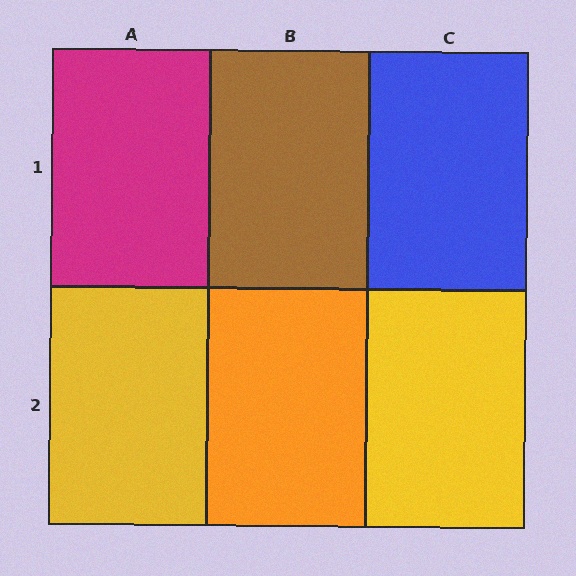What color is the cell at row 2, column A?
Yellow.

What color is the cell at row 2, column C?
Yellow.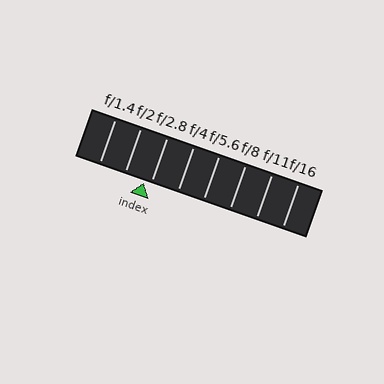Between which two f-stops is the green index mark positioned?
The index mark is between f/2 and f/2.8.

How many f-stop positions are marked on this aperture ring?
There are 8 f-stop positions marked.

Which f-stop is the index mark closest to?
The index mark is closest to f/2.8.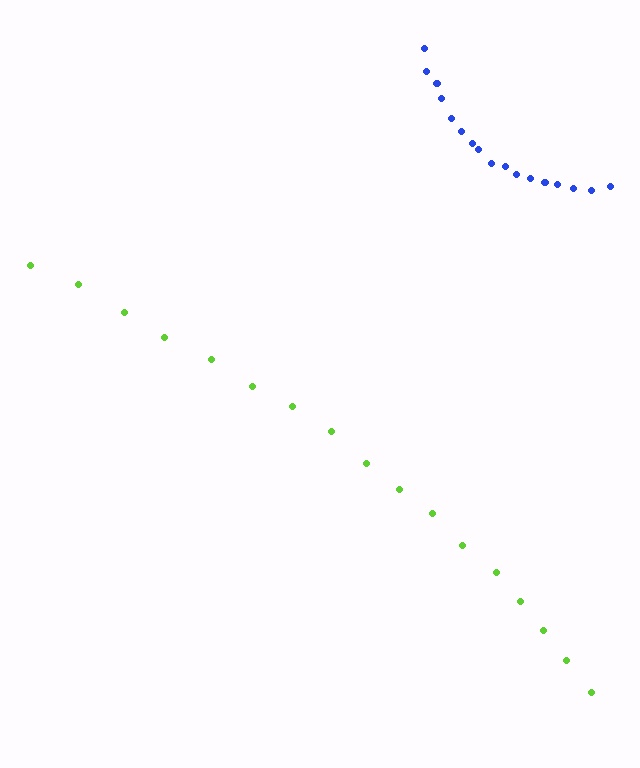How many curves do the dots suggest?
There are 2 distinct paths.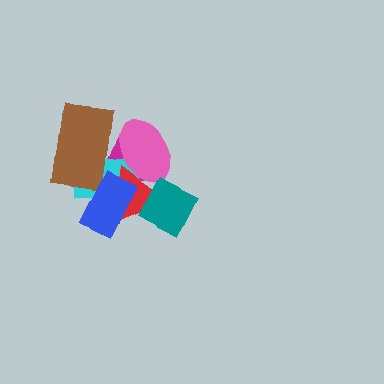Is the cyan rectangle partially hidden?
Yes, it is partially covered by another shape.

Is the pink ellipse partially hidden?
Yes, it is partially covered by another shape.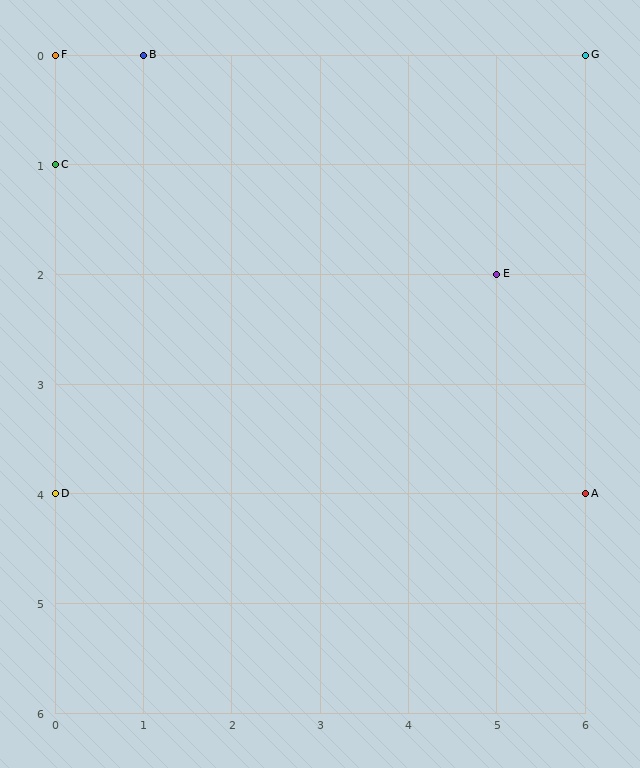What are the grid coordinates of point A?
Point A is at grid coordinates (6, 4).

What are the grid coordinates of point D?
Point D is at grid coordinates (0, 4).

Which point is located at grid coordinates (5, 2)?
Point E is at (5, 2).